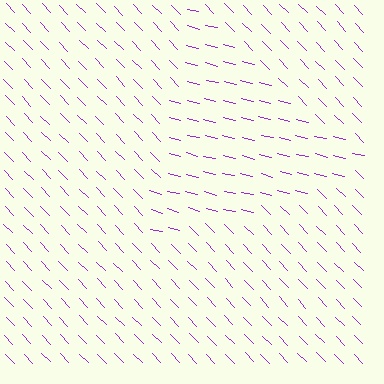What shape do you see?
I see a triangle.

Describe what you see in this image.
The image is filled with small purple line segments. A triangle region in the image has lines oriented differently from the surrounding lines, creating a visible texture boundary.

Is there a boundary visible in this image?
Yes, there is a texture boundary formed by a change in line orientation.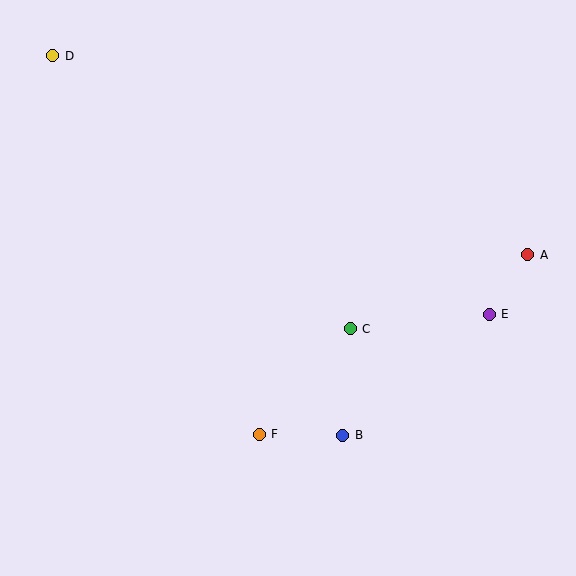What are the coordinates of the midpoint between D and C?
The midpoint between D and C is at (202, 192).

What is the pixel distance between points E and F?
The distance between E and F is 259 pixels.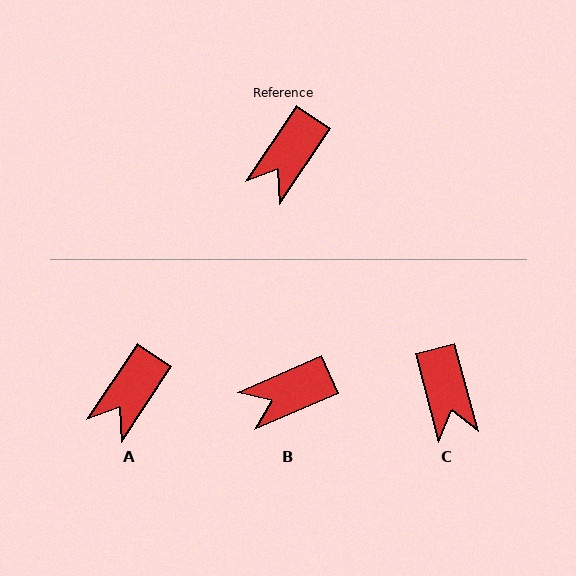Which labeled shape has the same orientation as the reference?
A.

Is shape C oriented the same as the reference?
No, it is off by about 49 degrees.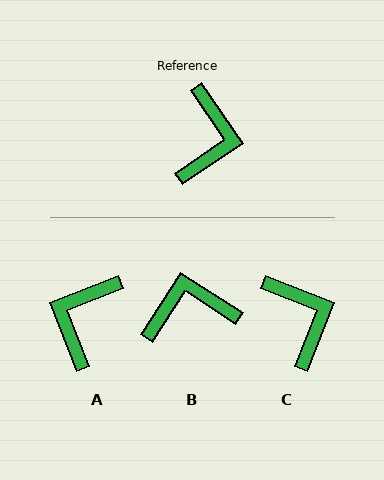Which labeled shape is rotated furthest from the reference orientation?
A, about 167 degrees away.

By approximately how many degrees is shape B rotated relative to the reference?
Approximately 113 degrees counter-clockwise.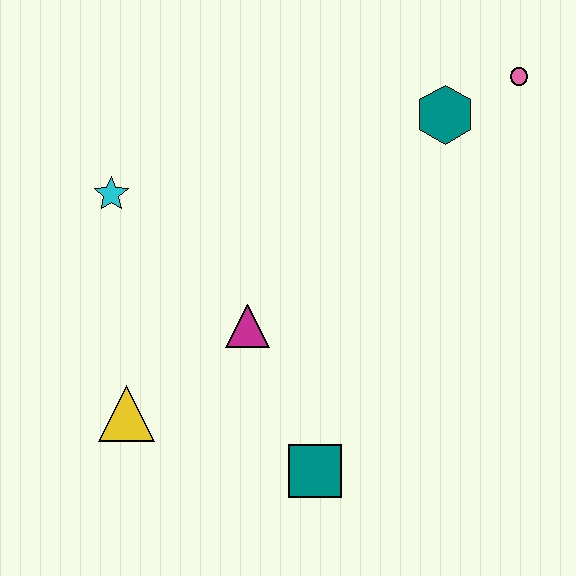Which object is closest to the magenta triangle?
The yellow triangle is closest to the magenta triangle.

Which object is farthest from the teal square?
The pink circle is farthest from the teal square.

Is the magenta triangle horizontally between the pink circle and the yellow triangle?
Yes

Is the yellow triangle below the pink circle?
Yes